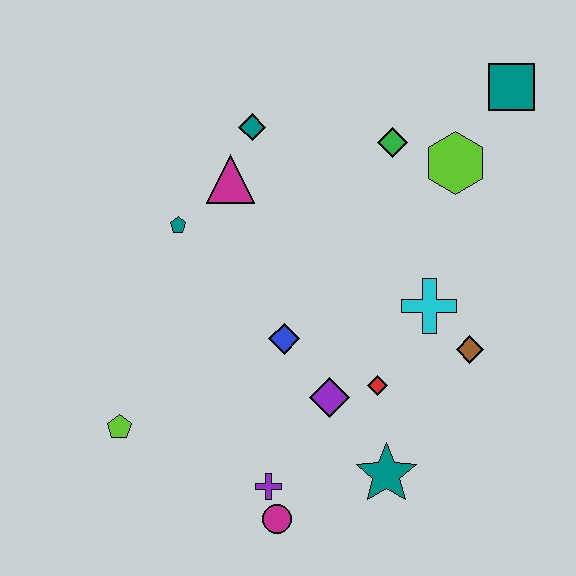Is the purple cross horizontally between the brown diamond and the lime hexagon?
No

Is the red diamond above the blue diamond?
No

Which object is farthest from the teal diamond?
The magenta circle is farthest from the teal diamond.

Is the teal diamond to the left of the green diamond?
Yes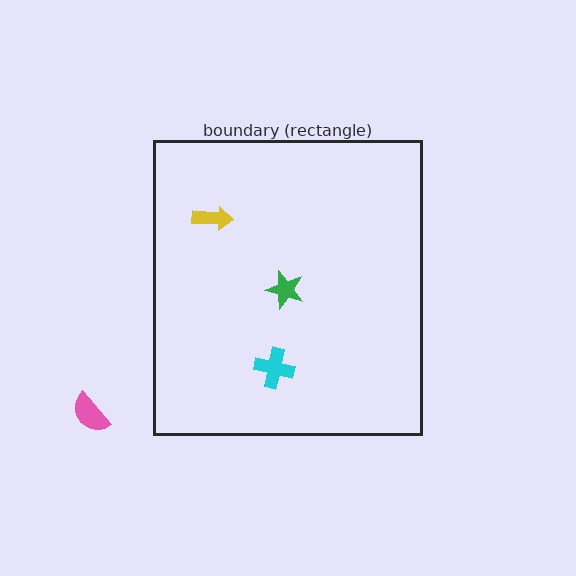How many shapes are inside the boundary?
3 inside, 1 outside.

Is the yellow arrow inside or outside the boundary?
Inside.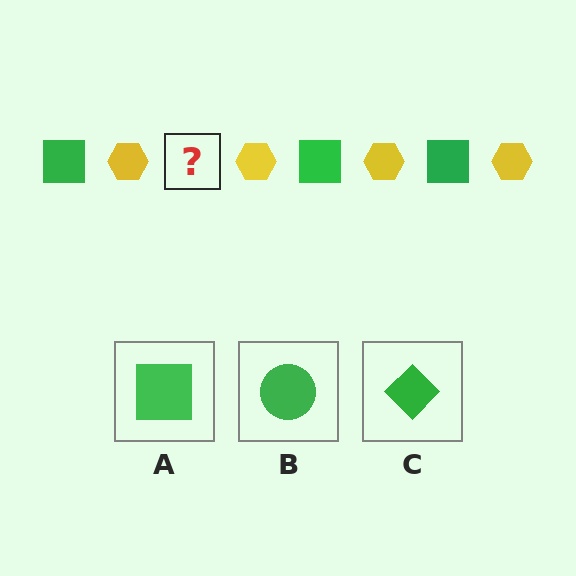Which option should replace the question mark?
Option A.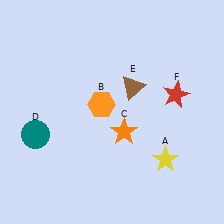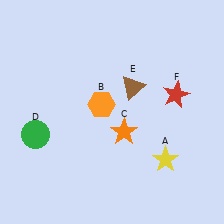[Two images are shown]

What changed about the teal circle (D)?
In Image 1, D is teal. In Image 2, it changed to green.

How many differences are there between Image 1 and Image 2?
There is 1 difference between the two images.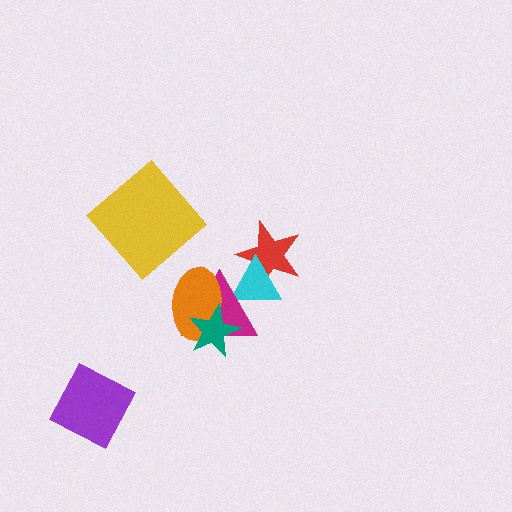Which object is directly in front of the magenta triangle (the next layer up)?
The orange ellipse is directly in front of the magenta triangle.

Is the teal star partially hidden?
No, no other shape covers it.